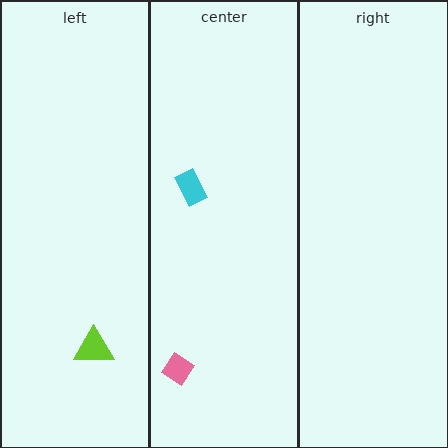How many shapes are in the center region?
2.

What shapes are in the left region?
The lime triangle.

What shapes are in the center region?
The cyan rectangle, the pink diamond.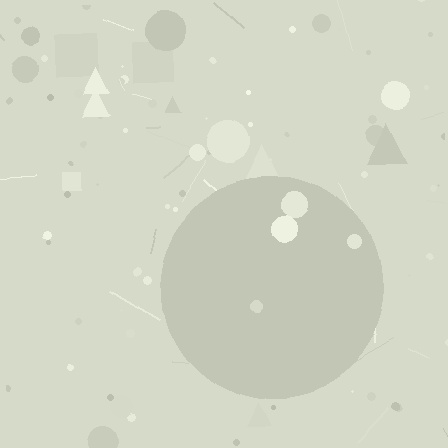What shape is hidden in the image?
A circle is hidden in the image.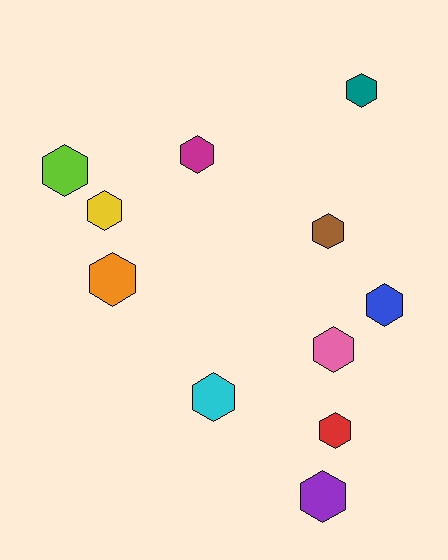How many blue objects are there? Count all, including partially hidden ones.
There is 1 blue object.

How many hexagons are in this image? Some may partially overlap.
There are 11 hexagons.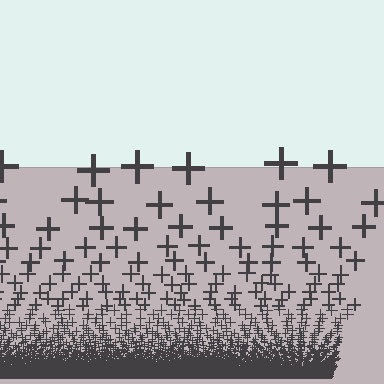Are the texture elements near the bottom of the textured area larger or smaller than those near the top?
Smaller. The gradient is inverted — elements near the bottom are smaller and denser.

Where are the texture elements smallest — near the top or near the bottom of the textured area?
Near the bottom.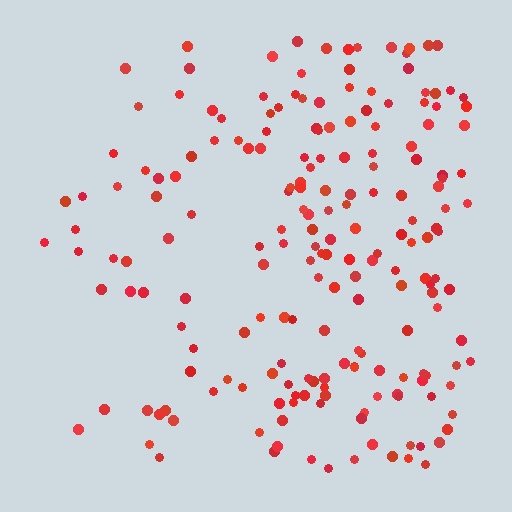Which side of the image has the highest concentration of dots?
The right.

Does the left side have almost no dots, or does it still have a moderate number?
Still a moderate number, just noticeably fewer than the right.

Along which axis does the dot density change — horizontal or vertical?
Horizontal.